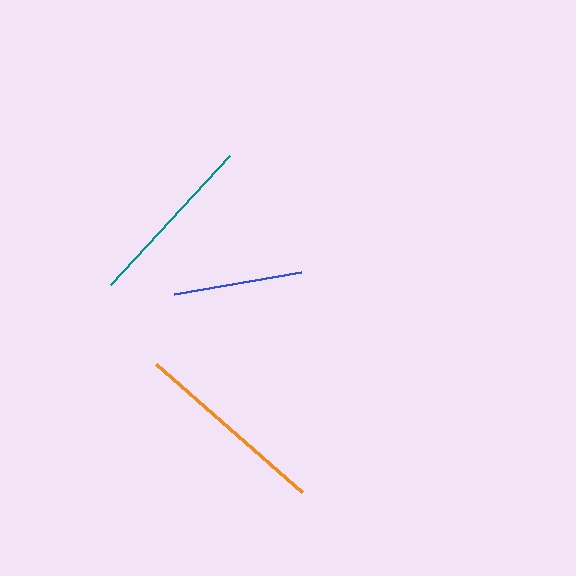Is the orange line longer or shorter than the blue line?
The orange line is longer than the blue line.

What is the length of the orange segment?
The orange segment is approximately 194 pixels long.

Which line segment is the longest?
The orange line is the longest at approximately 194 pixels.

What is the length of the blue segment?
The blue segment is approximately 129 pixels long.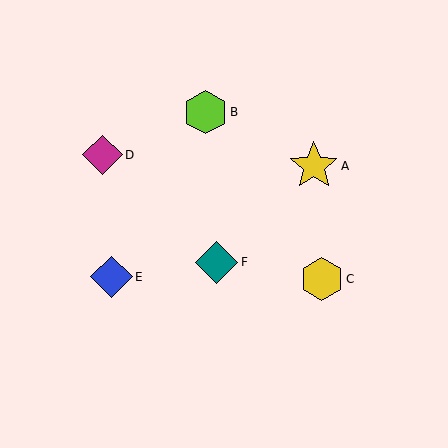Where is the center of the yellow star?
The center of the yellow star is at (314, 166).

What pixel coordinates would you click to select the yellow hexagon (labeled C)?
Click at (322, 279) to select the yellow hexagon C.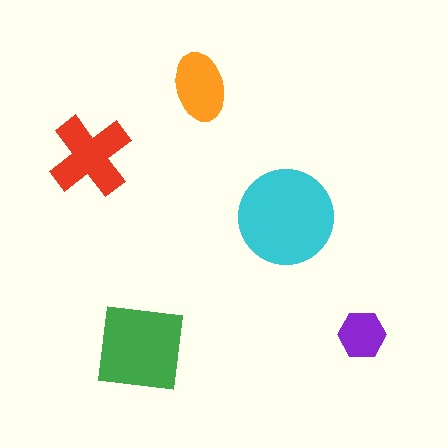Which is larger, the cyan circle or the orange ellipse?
The cyan circle.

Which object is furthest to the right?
The purple hexagon is rightmost.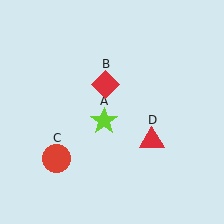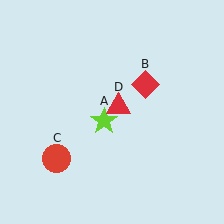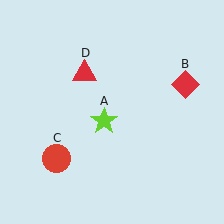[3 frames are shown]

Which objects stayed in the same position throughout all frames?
Lime star (object A) and red circle (object C) remained stationary.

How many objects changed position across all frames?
2 objects changed position: red diamond (object B), red triangle (object D).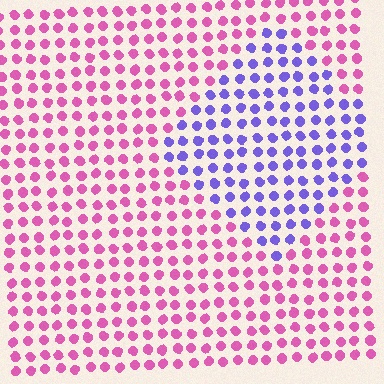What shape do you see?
I see a diamond.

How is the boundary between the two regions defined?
The boundary is defined purely by a slight shift in hue (about 67 degrees). Spacing, size, and orientation are identical on both sides.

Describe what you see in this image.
The image is filled with small pink elements in a uniform arrangement. A diamond-shaped region is visible where the elements are tinted to a slightly different hue, forming a subtle color boundary.